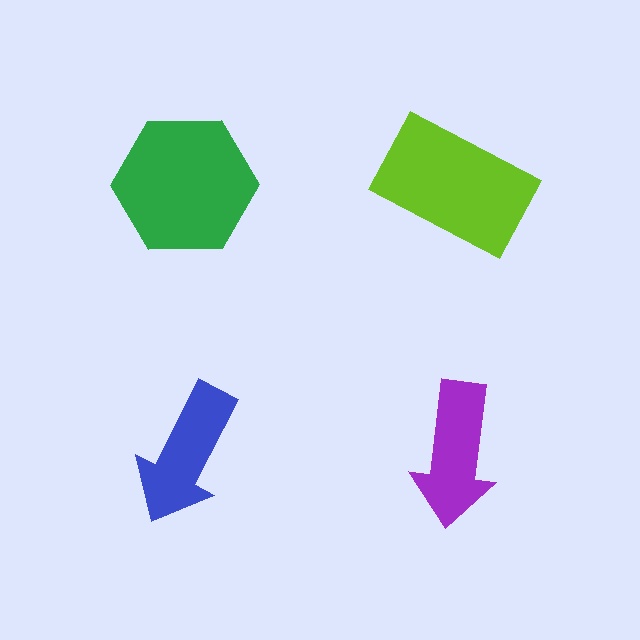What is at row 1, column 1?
A green hexagon.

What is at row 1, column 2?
A lime rectangle.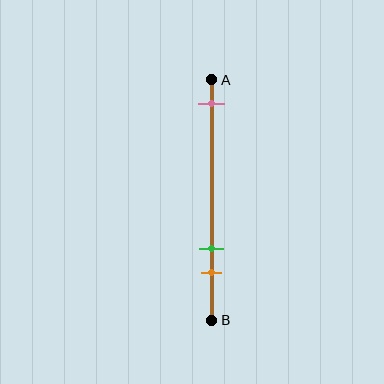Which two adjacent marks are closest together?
The green and orange marks are the closest adjacent pair.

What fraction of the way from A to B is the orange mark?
The orange mark is approximately 80% (0.8) of the way from A to B.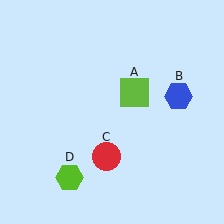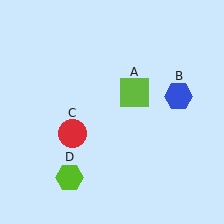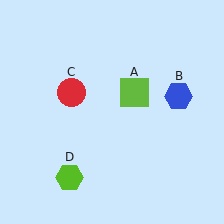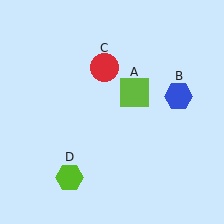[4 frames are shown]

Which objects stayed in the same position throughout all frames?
Lime square (object A) and blue hexagon (object B) and lime hexagon (object D) remained stationary.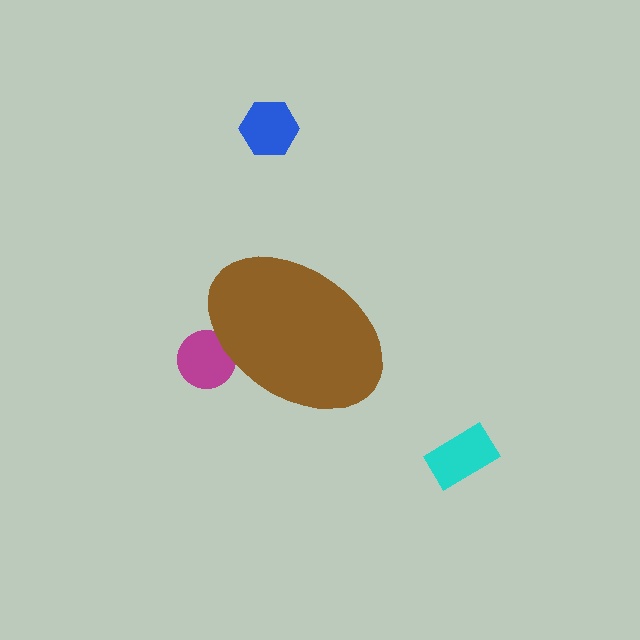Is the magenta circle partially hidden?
Yes, the magenta circle is partially hidden behind the brown ellipse.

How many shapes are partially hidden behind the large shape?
1 shape is partially hidden.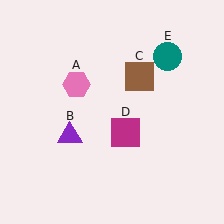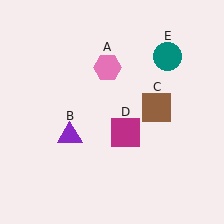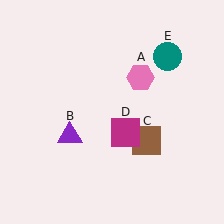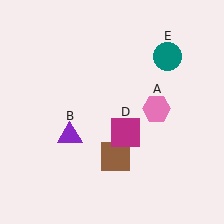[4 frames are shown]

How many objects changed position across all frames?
2 objects changed position: pink hexagon (object A), brown square (object C).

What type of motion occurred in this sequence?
The pink hexagon (object A), brown square (object C) rotated clockwise around the center of the scene.